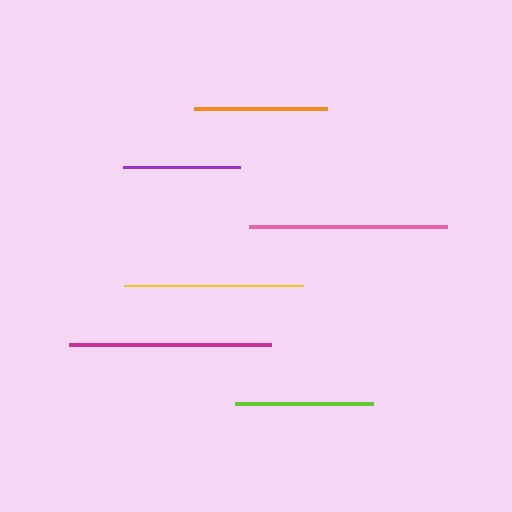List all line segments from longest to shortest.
From longest to shortest: magenta, pink, yellow, lime, orange, purple.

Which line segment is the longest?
The magenta line is the longest at approximately 201 pixels.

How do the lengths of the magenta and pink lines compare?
The magenta and pink lines are approximately the same length.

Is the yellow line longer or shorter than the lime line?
The yellow line is longer than the lime line.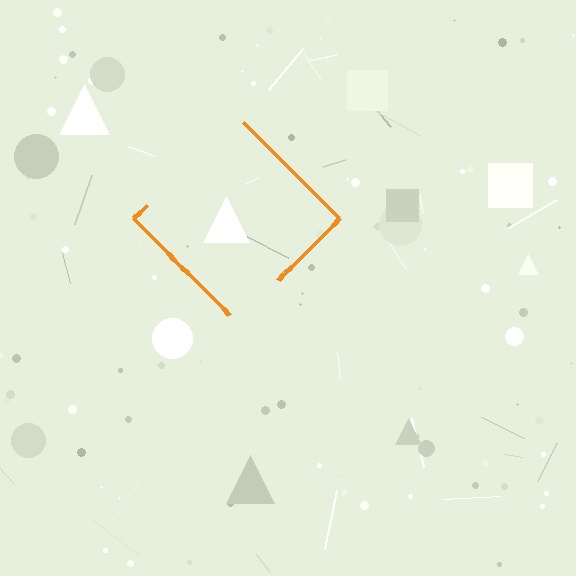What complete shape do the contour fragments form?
The contour fragments form a diamond.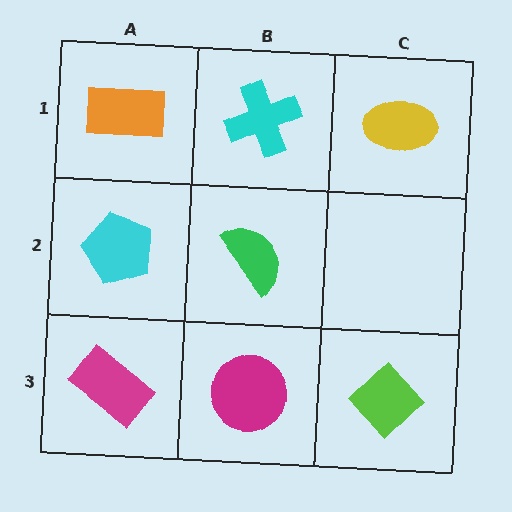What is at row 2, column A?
A cyan pentagon.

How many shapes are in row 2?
2 shapes.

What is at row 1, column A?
An orange rectangle.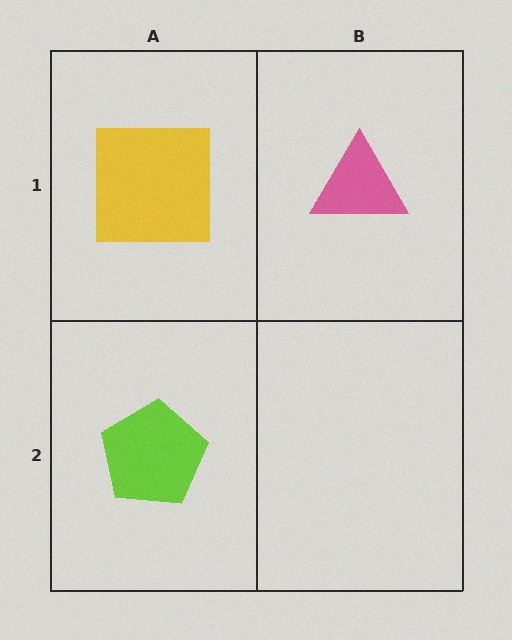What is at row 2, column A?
A lime pentagon.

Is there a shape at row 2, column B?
No, that cell is empty.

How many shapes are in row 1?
2 shapes.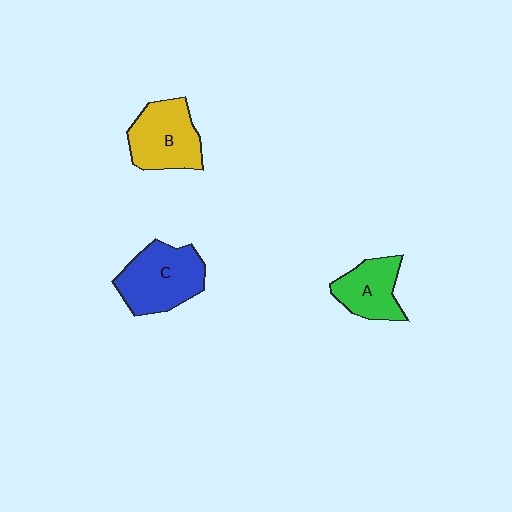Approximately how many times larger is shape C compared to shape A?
Approximately 1.4 times.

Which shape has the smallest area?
Shape A (green).